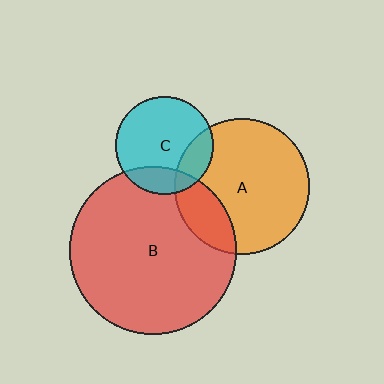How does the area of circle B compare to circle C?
Approximately 2.9 times.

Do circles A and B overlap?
Yes.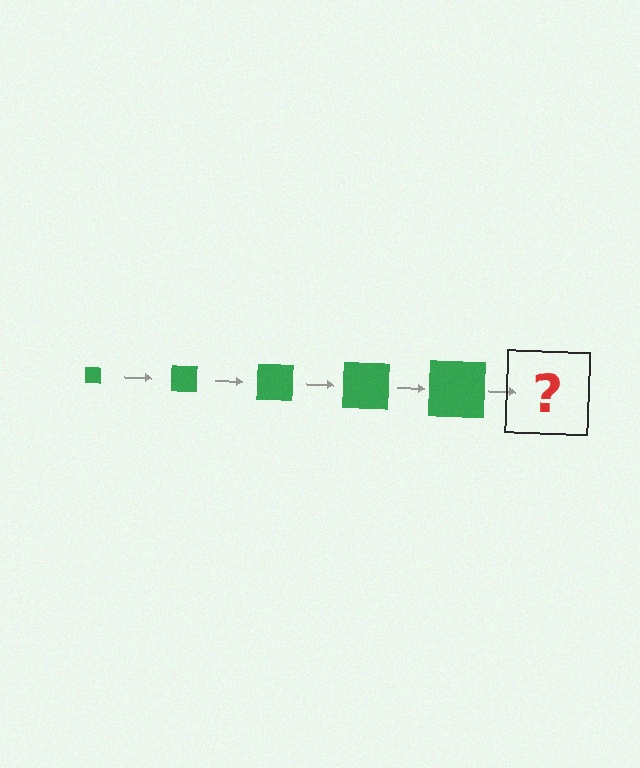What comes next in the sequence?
The next element should be a green square, larger than the previous one.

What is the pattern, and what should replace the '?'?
The pattern is that the square gets progressively larger each step. The '?' should be a green square, larger than the previous one.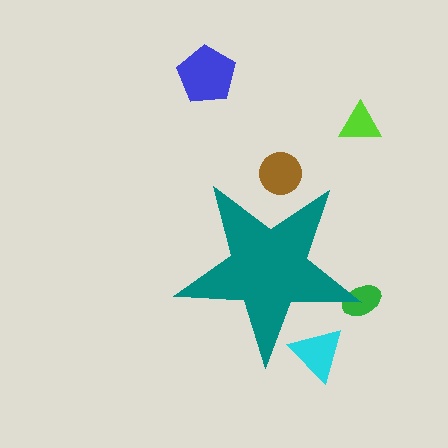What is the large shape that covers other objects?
A teal star.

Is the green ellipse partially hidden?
Yes, the green ellipse is partially hidden behind the teal star.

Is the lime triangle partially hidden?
No, the lime triangle is fully visible.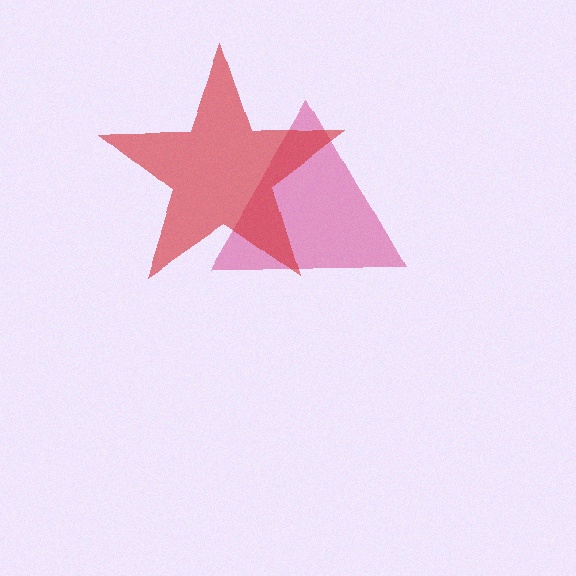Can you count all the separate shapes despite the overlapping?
Yes, there are 2 separate shapes.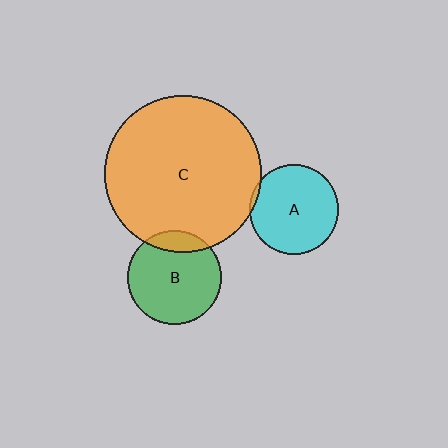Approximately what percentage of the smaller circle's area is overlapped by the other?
Approximately 5%.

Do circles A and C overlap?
Yes.